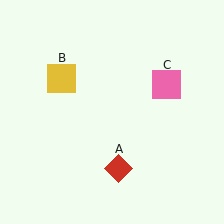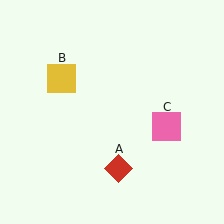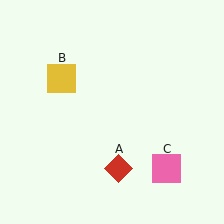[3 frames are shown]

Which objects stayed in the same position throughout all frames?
Red diamond (object A) and yellow square (object B) remained stationary.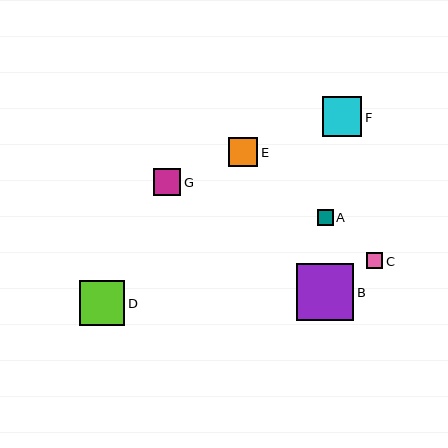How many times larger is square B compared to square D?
Square B is approximately 1.3 times the size of square D.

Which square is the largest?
Square B is the largest with a size of approximately 57 pixels.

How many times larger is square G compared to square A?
Square G is approximately 1.7 times the size of square A.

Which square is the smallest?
Square A is the smallest with a size of approximately 16 pixels.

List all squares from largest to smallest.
From largest to smallest: B, D, F, E, G, C, A.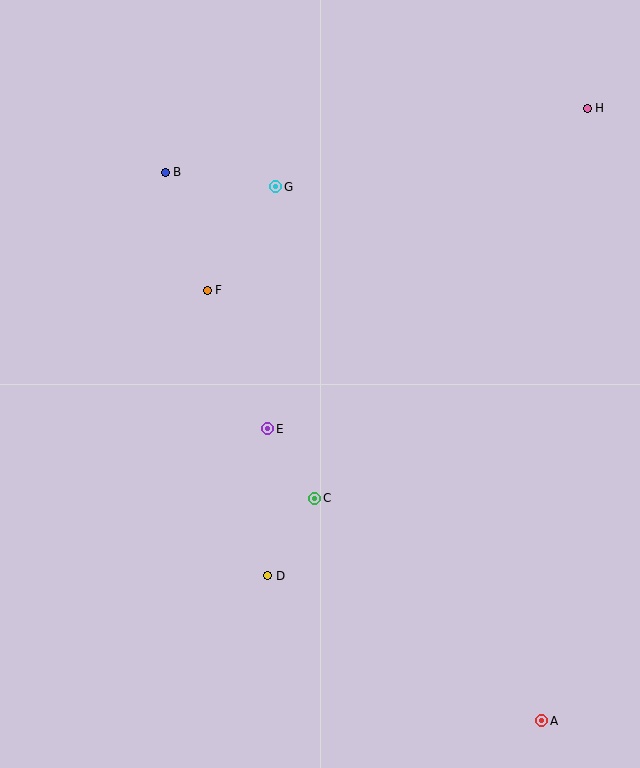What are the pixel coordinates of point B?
Point B is at (165, 172).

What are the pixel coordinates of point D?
Point D is at (268, 576).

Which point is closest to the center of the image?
Point E at (268, 429) is closest to the center.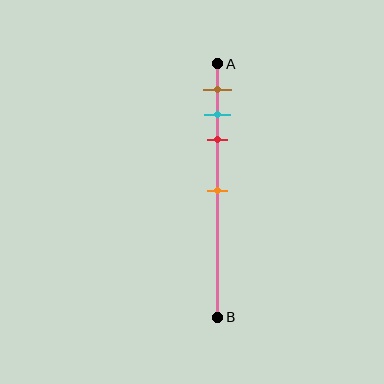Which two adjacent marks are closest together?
The cyan and red marks are the closest adjacent pair.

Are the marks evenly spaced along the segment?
No, the marks are not evenly spaced.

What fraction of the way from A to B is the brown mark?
The brown mark is approximately 10% (0.1) of the way from A to B.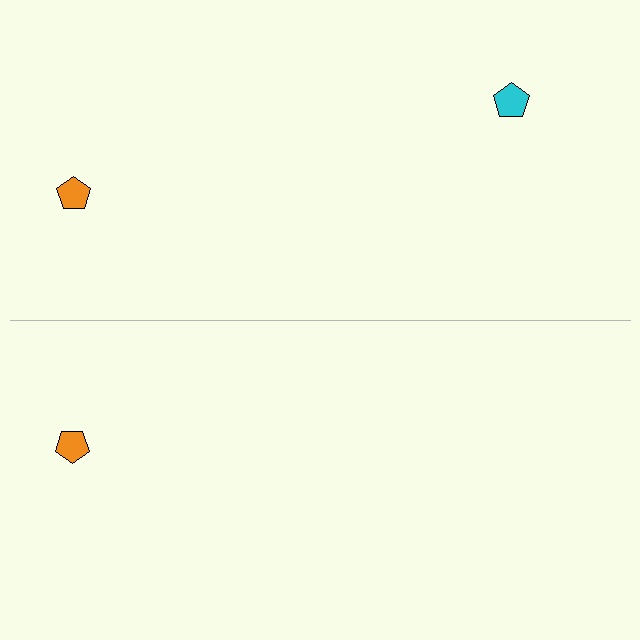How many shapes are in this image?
There are 3 shapes in this image.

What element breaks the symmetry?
A cyan pentagon is missing from the bottom side.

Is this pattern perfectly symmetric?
No, the pattern is not perfectly symmetric. A cyan pentagon is missing from the bottom side.